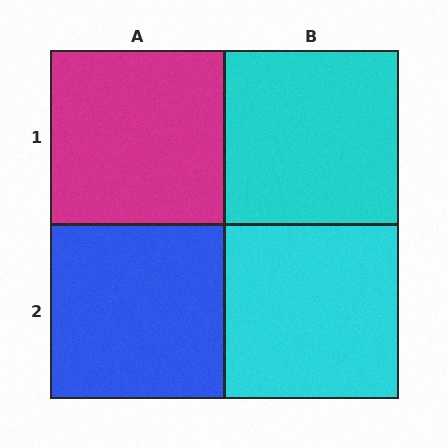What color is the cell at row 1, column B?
Cyan.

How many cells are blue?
1 cell is blue.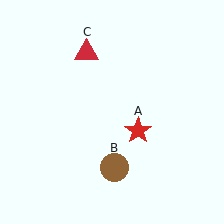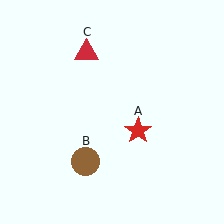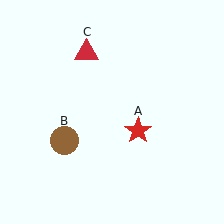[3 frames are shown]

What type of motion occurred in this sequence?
The brown circle (object B) rotated clockwise around the center of the scene.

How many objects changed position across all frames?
1 object changed position: brown circle (object B).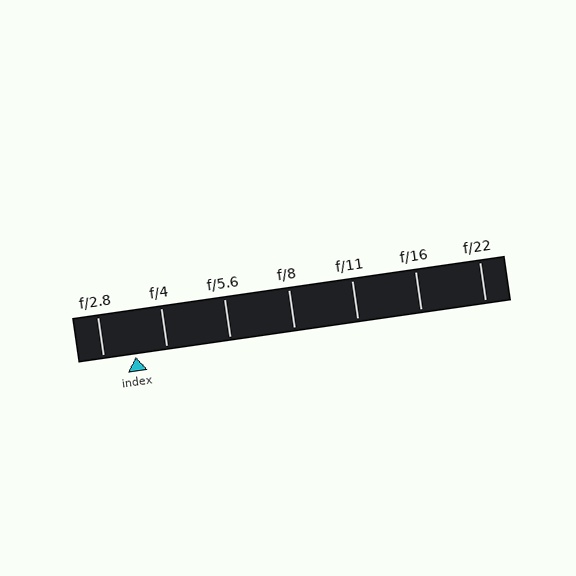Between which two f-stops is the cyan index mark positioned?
The index mark is between f/2.8 and f/4.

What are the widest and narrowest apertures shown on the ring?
The widest aperture shown is f/2.8 and the narrowest is f/22.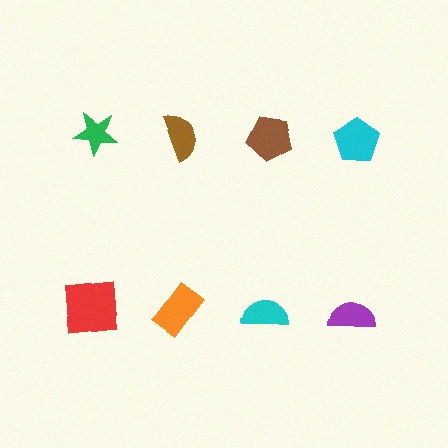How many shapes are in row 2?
4 shapes.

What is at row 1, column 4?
A cyan pentagon.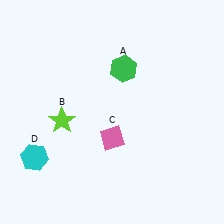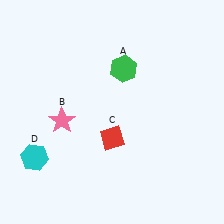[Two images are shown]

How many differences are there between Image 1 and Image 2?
There are 2 differences between the two images.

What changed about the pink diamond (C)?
In Image 1, C is pink. In Image 2, it changed to red.